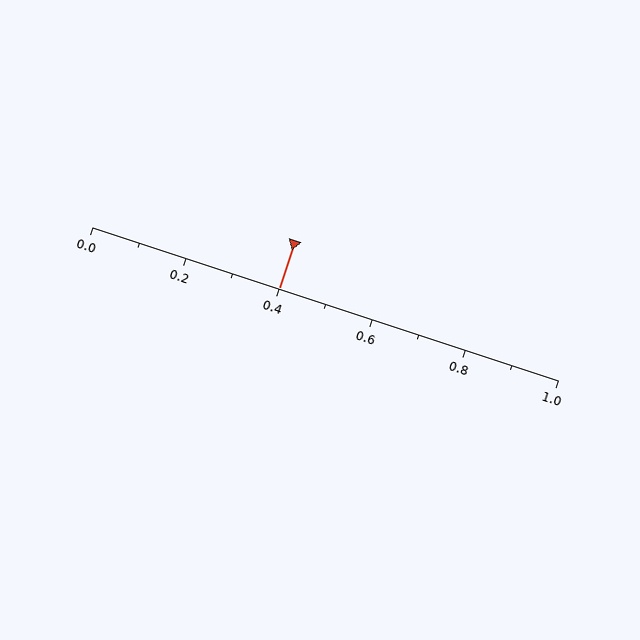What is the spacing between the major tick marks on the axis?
The major ticks are spaced 0.2 apart.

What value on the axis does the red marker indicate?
The marker indicates approximately 0.4.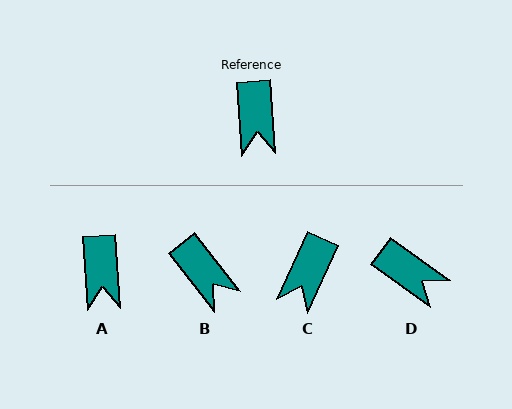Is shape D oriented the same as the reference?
No, it is off by about 50 degrees.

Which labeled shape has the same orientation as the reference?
A.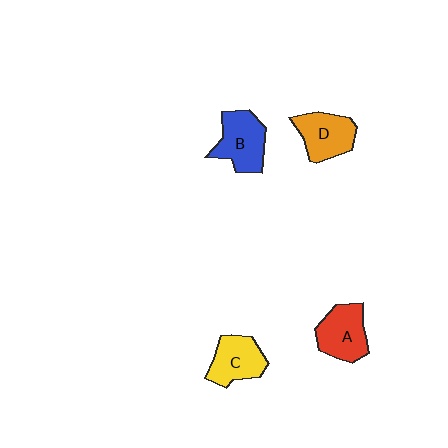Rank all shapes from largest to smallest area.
From largest to smallest: B (blue), A (red), D (orange), C (yellow).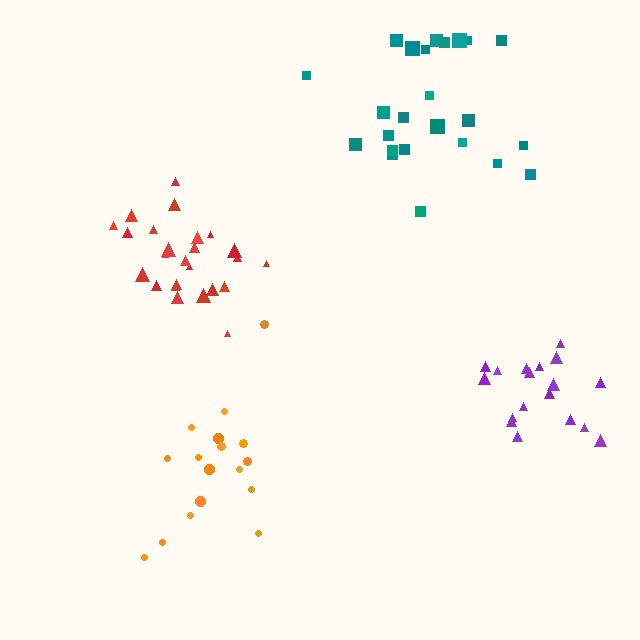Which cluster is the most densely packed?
Purple.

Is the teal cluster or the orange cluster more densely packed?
Teal.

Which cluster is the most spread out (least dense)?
Orange.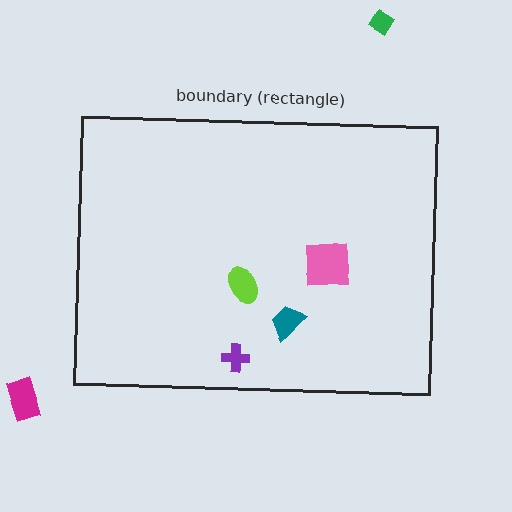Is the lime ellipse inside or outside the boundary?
Inside.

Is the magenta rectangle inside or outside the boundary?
Outside.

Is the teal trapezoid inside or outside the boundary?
Inside.